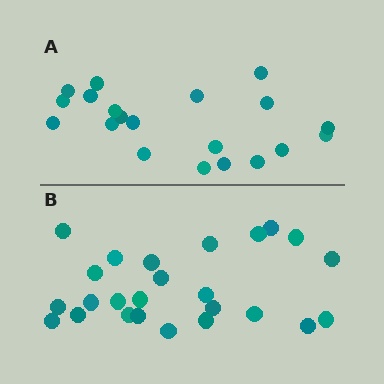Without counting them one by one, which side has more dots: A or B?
Region B (the bottom region) has more dots.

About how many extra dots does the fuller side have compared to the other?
Region B has about 5 more dots than region A.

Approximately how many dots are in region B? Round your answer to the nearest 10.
About 20 dots. (The exact count is 25, which rounds to 20.)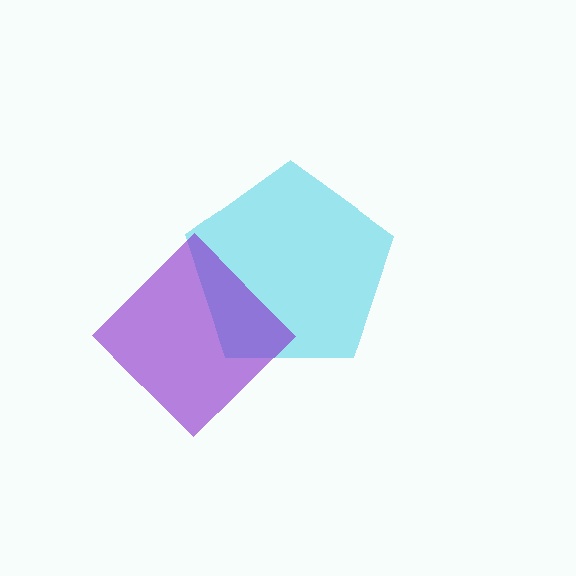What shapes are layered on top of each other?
The layered shapes are: a cyan pentagon, a purple diamond.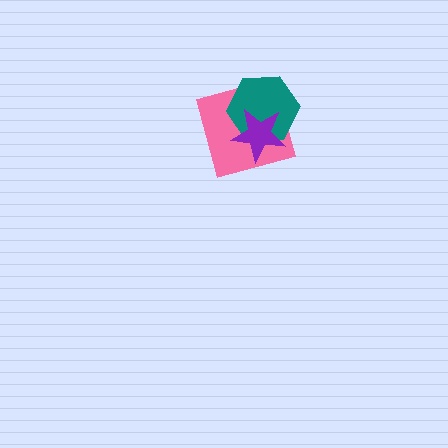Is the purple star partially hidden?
No, no other shape covers it.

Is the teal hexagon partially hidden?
Yes, it is partially covered by another shape.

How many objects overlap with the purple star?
2 objects overlap with the purple star.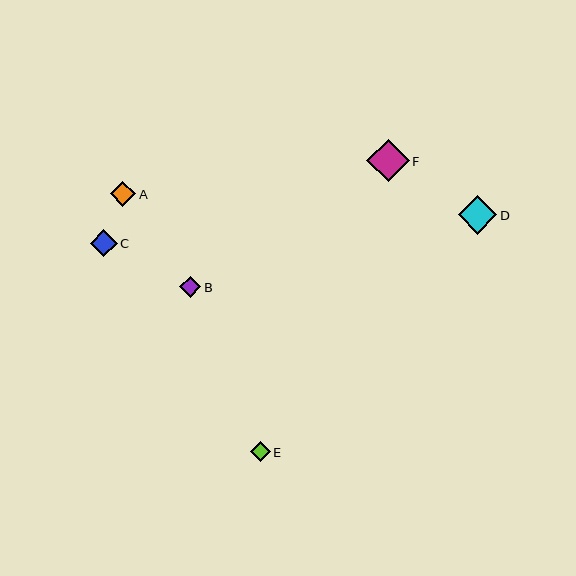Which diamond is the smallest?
Diamond E is the smallest with a size of approximately 20 pixels.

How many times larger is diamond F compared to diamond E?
Diamond F is approximately 2.2 times the size of diamond E.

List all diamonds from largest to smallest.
From largest to smallest: F, D, C, A, B, E.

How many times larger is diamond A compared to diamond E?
Diamond A is approximately 1.3 times the size of diamond E.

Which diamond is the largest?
Diamond F is the largest with a size of approximately 43 pixels.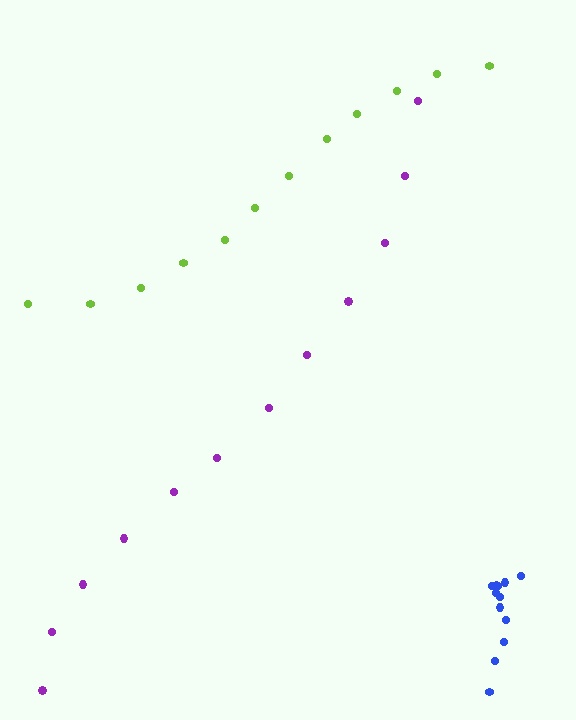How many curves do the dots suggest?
There are 3 distinct paths.